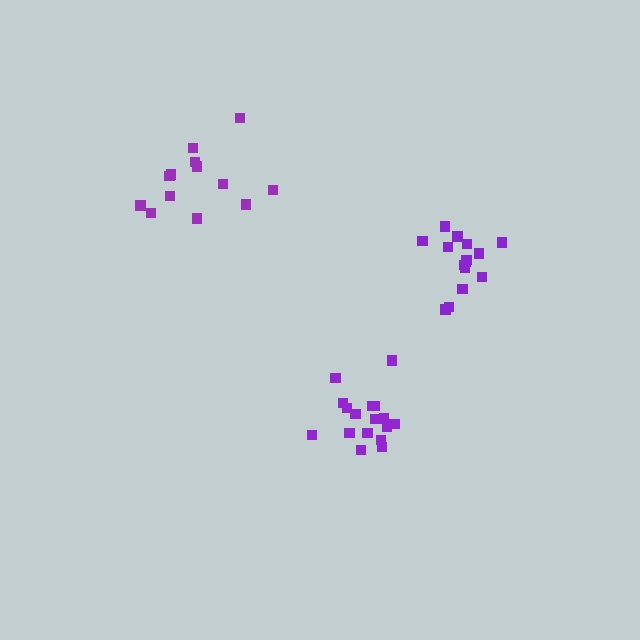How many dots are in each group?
Group 1: 15 dots, Group 2: 17 dots, Group 3: 13 dots (45 total).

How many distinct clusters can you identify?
There are 3 distinct clusters.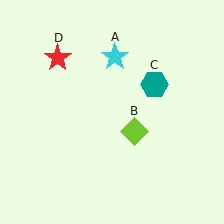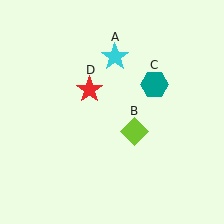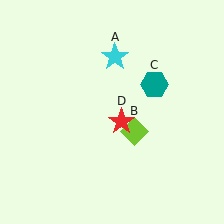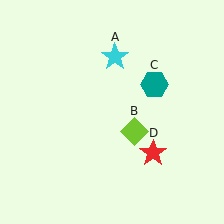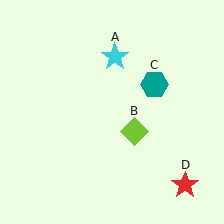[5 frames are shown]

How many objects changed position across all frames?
1 object changed position: red star (object D).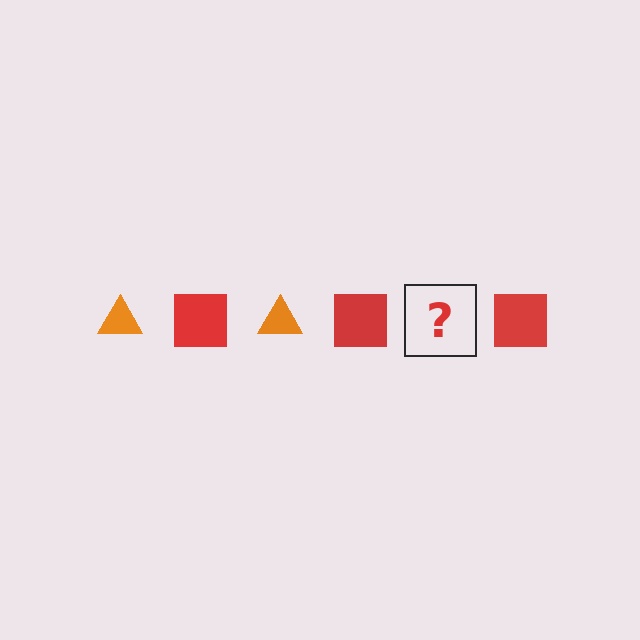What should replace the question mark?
The question mark should be replaced with an orange triangle.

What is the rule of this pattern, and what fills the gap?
The rule is that the pattern alternates between orange triangle and red square. The gap should be filled with an orange triangle.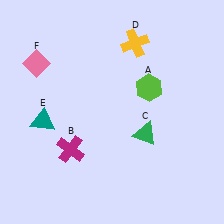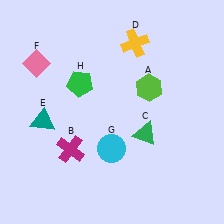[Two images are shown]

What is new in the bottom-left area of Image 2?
A cyan circle (G) was added in the bottom-left area of Image 2.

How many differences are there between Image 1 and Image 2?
There are 2 differences between the two images.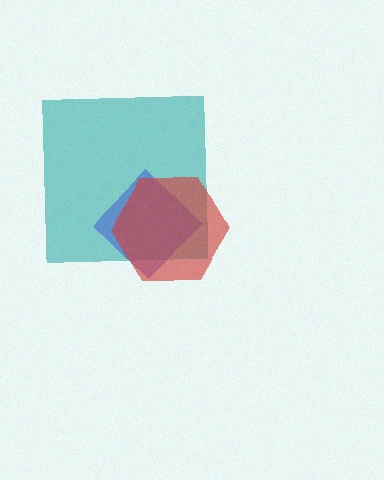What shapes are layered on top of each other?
The layered shapes are: a teal square, a blue diamond, a red hexagon.